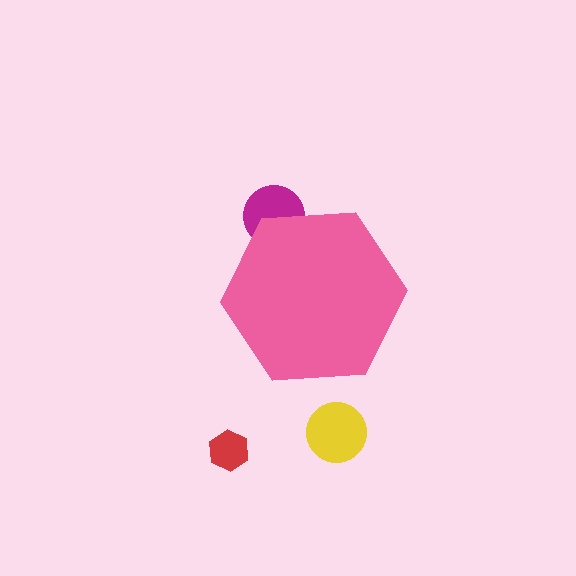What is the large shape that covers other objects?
A pink hexagon.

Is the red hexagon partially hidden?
No, the red hexagon is fully visible.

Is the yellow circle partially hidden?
No, the yellow circle is fully visible.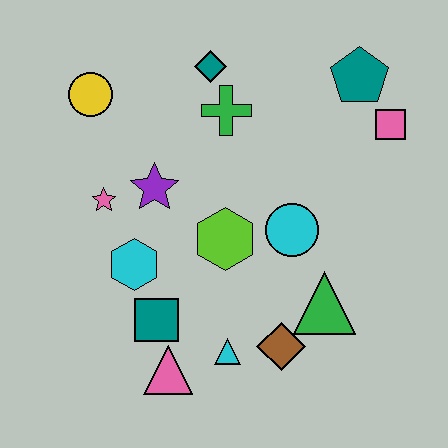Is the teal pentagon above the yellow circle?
Yes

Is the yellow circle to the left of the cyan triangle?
Yes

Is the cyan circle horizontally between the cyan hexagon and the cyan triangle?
No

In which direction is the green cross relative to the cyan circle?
The green cross is above the cyan circle.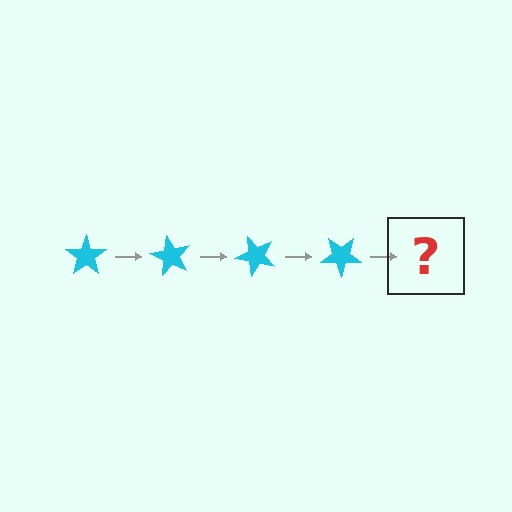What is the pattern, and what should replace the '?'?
The pattern is that the star rotates 60 degrees each step. The '?' should be a cyan star rotated 240 degrees.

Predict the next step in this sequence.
The next step is a cyan star rotated 240 degrees.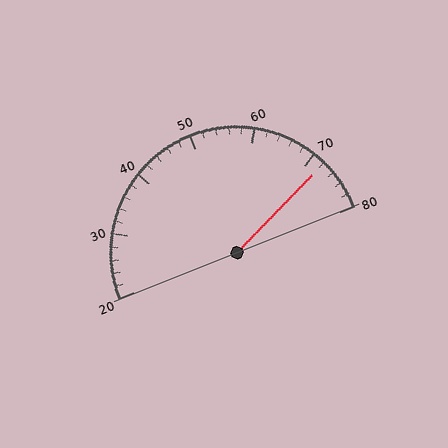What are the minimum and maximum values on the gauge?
The gauge ranges from 20 to 80.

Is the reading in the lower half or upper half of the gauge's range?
The reading is in the upper half of the range (20 to 80).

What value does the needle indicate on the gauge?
The needle indicates approximately 72.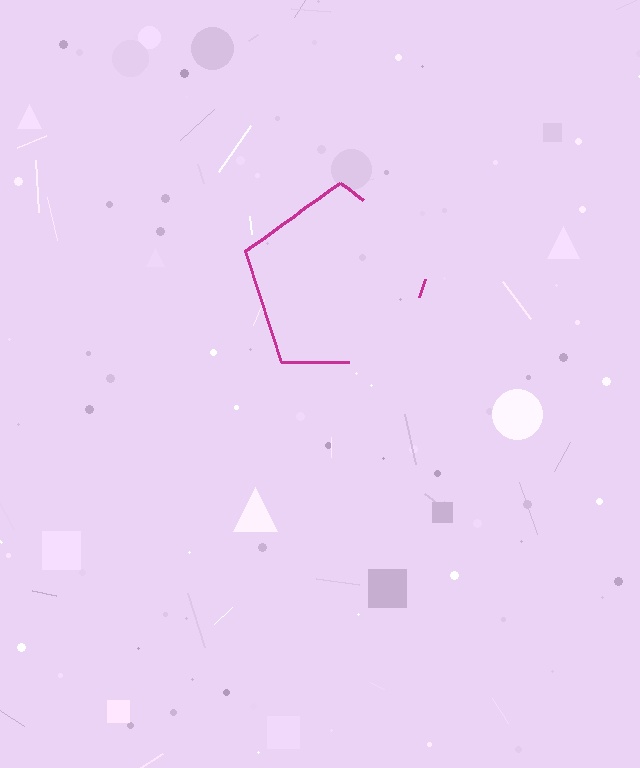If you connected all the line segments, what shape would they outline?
They would outline a pentagon.